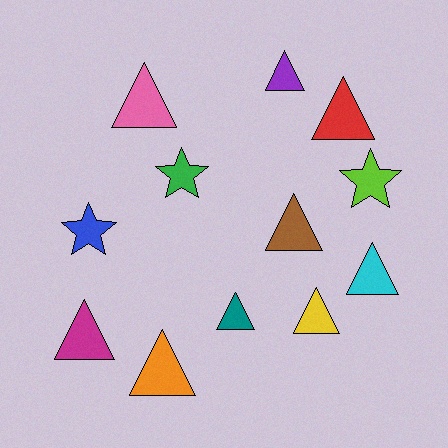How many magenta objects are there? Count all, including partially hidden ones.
There is 1 magenta object.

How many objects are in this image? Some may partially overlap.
There are 12 objects.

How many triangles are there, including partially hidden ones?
There are 9 triangles.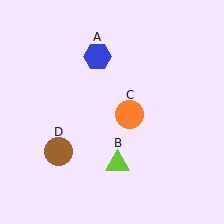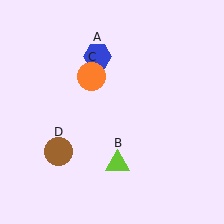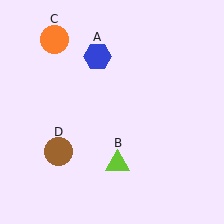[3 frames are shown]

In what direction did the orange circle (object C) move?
The orange circle (object C) moved up and to the left.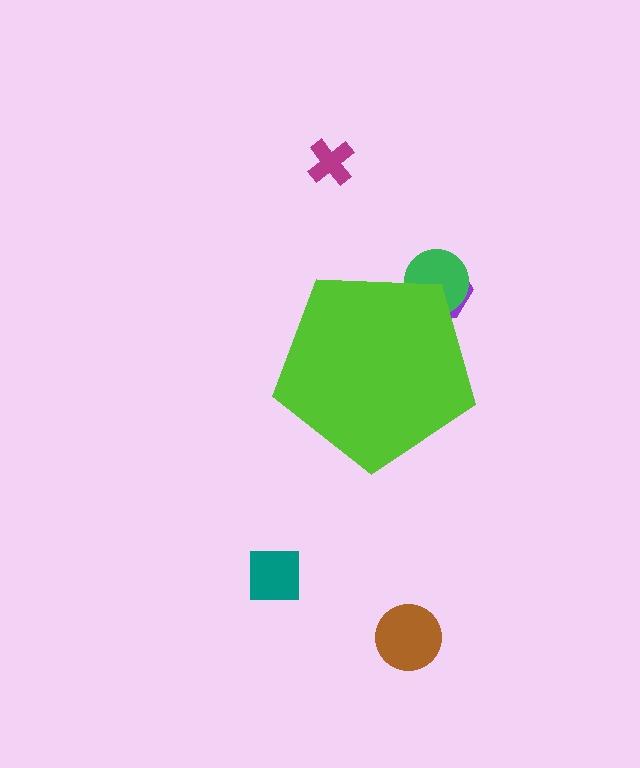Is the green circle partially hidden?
Yes, the green circle is partially hidden behind the lime pentagon.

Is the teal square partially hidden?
No, the teal square is fully visible.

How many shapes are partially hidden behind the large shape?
2 shapes are partially hidden.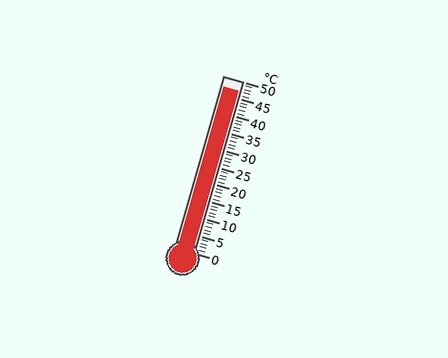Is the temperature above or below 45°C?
The temperature is above 45°C.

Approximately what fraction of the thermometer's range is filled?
The thermometer is filled to approximately 95% of its range.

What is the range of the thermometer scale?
The thermometer scale ranges from 0°C to 50°C.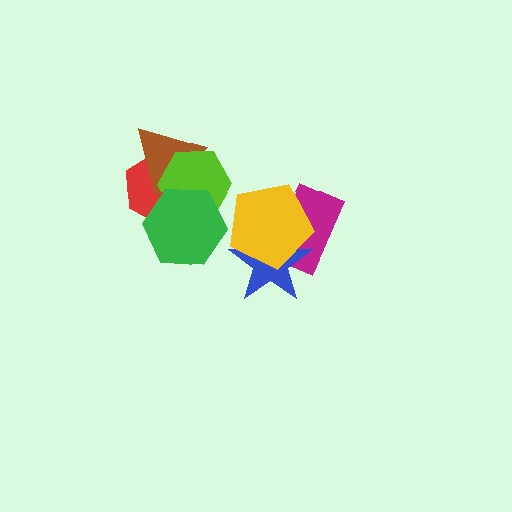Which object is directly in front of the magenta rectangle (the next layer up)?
The blue star is directly in front of the magenta rectangle.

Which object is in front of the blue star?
The yellow pentagon is in front of the blue star.